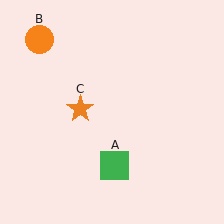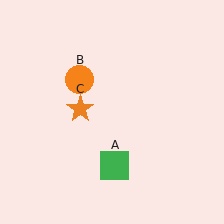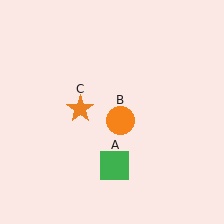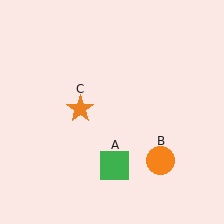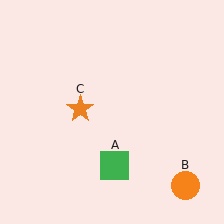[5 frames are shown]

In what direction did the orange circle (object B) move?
The orange circle (object B) moved down and to the right.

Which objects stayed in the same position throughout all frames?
Green square (object A) and orange star (object C) remained stationary.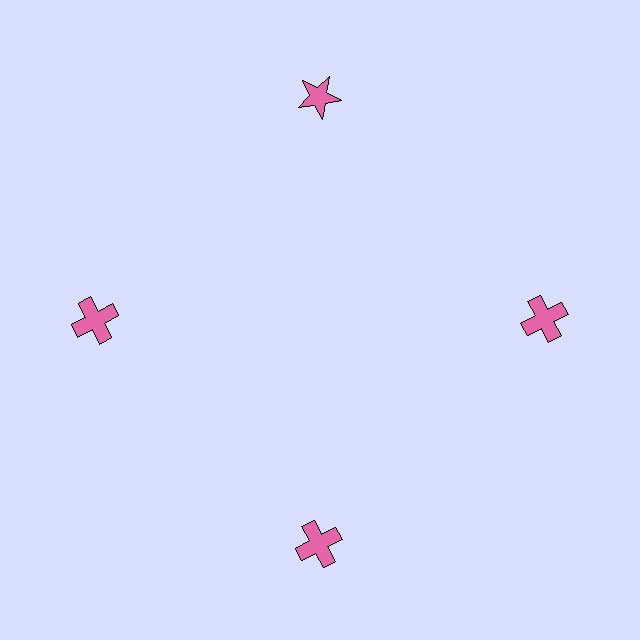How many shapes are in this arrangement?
There are 4 shapes arranged in a ring pattern.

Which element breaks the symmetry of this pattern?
The pink star at roughly the 12 o'clock position breaks the symmetry. All other shapes are pink crosses.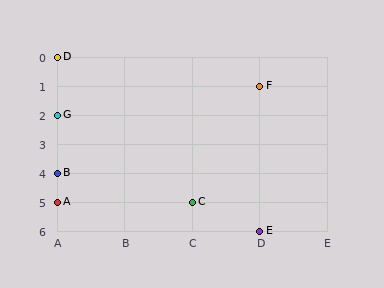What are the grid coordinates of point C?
Point C is at grid coordinates (C, 5).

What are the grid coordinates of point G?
Point G is at grid coordinates (A, 2).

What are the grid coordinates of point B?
Point B is at grid coordinates (A, 4).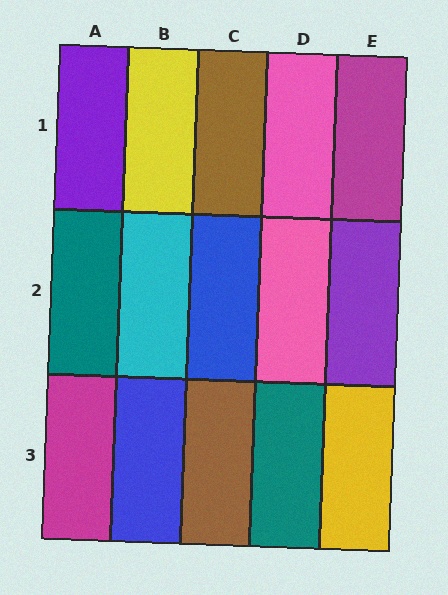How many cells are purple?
2 cells are purple.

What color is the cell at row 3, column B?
Blue.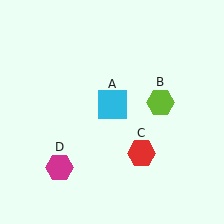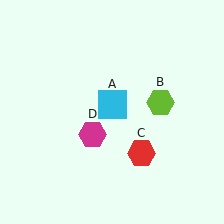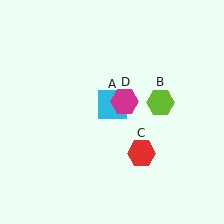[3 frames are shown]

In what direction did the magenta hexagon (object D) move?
The magenta hexagon (object D) moved up and to the right.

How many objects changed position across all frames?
1 object changed position: magenta hexagon (object D).